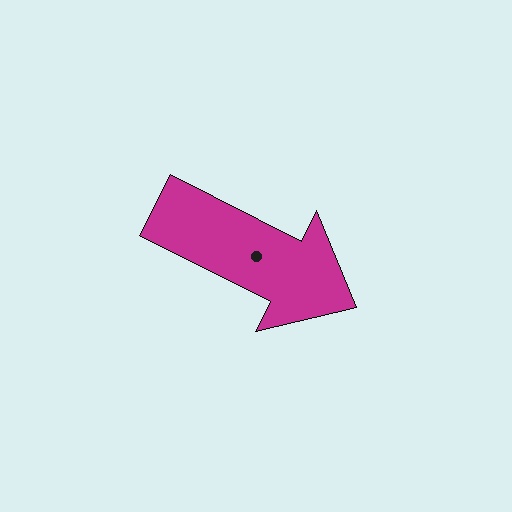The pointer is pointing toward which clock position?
Roughly 4 o'clock.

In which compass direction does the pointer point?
Southeast.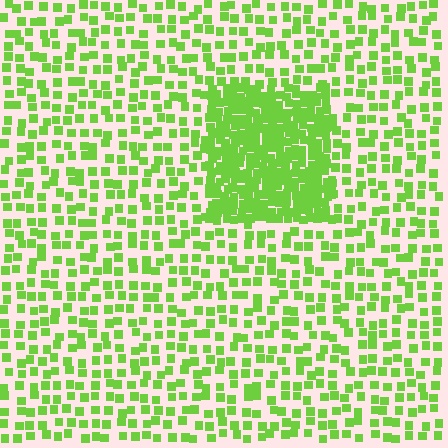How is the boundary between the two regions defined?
The boundary is defined by a change in element density (approximately 2.7x ratio). All elements are the same color, size, and shape.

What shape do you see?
I see a rectangle.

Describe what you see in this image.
The image contains small lime elements arranged at two different densities. A rectangle-shaped region is visible where the elements are more densely packed than the surrounding area.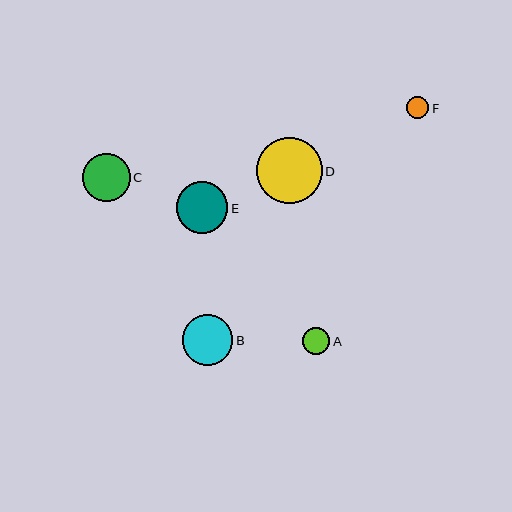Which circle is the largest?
Circle D is the largest with a size of approximately 66 pixels.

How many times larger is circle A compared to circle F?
Circle A is approximately 1.2 times the size of circle F.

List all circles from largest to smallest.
From largest to smallest: D, E, B, C, A, F.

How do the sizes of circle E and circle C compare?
Circle E and circle C are approximately the same size.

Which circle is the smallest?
Circle F is the smallest with a size of approximately 22 pixels.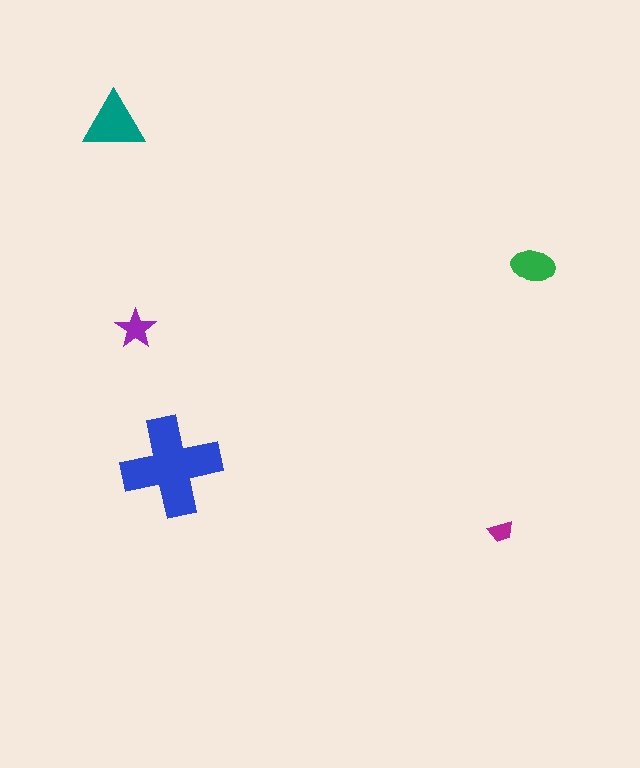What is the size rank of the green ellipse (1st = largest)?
3rd.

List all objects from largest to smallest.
The blue cross, the teal triangle, the green ellipse, the purple star, the magenta trapezoid.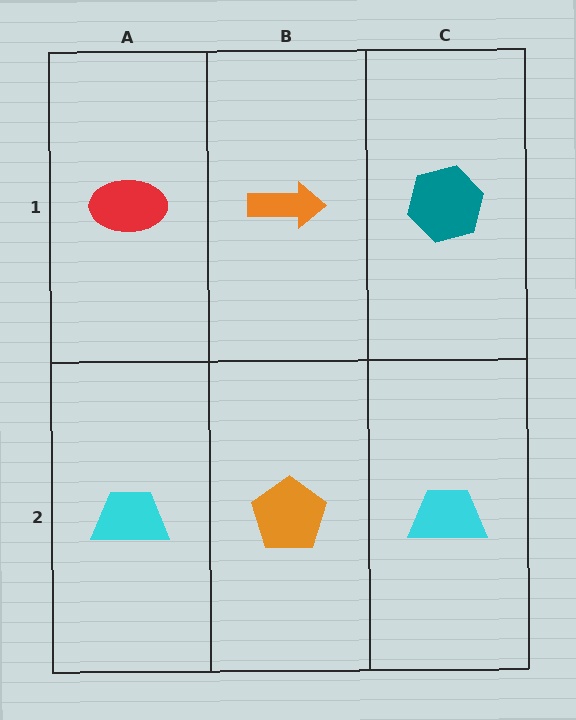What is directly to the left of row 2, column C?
An orange pentagon.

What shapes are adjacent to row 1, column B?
An orange pentagon (row 2, column B), a red ellipse (row 1, column A), a teal hexagon (row 1, column C).